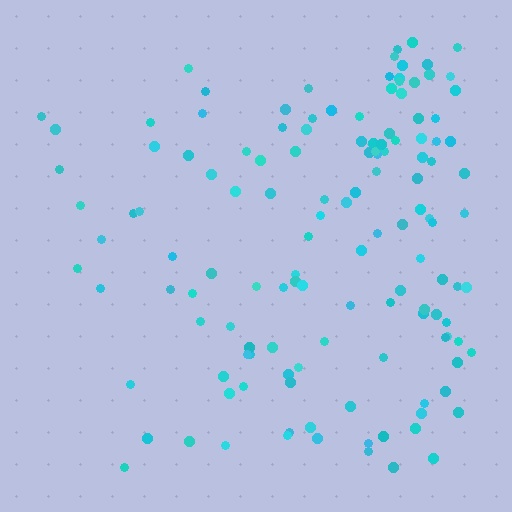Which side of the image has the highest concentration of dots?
The right.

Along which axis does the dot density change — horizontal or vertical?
Horizontal.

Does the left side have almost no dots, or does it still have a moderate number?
Still a moderate number, just noticeably fewer than the right.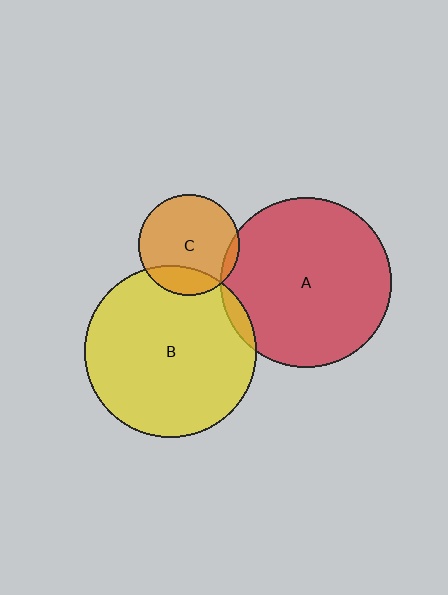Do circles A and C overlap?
Yes.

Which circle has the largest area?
Circle B (yellow).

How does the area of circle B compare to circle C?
Approximately 2.9 times.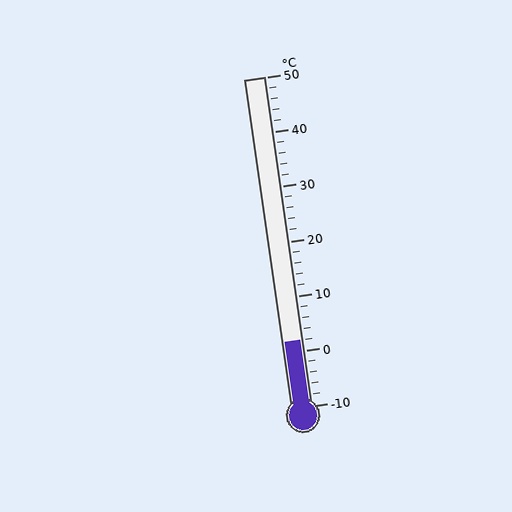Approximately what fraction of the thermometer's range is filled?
The thermometer is filled to approximately 20% of its range.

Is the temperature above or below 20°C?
The temperature is below 20°C.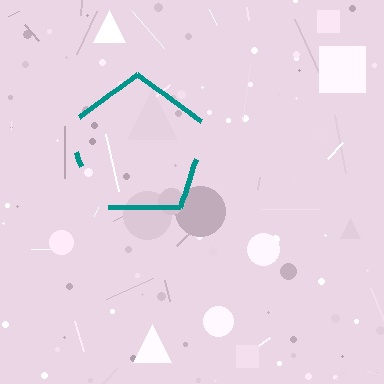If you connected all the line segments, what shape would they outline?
They would outline a pentagon.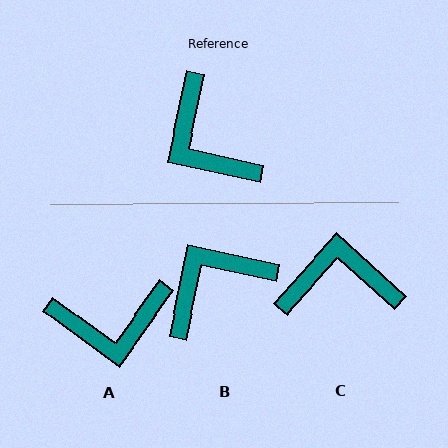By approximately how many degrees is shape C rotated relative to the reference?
Approximately 120 degrees clockwise.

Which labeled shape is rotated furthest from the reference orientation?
C, about 120 degrees away.